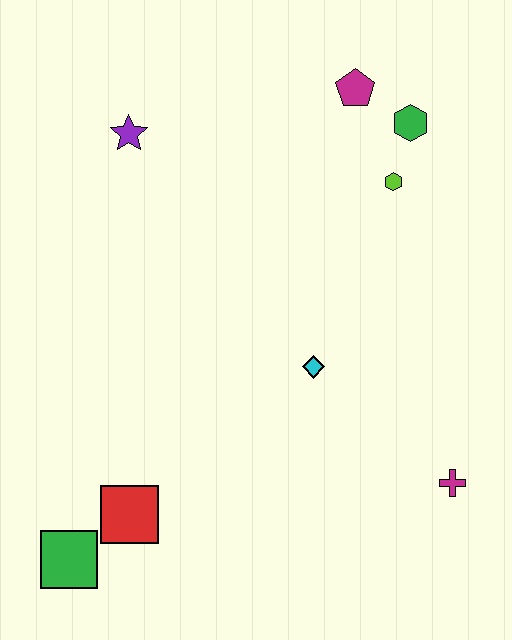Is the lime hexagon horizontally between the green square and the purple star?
No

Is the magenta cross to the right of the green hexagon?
Yes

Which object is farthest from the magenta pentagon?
The green square is farthest from the magenta pentagon.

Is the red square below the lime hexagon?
Yes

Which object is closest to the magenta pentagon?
The green hexagon is closest to the magenta pentagon.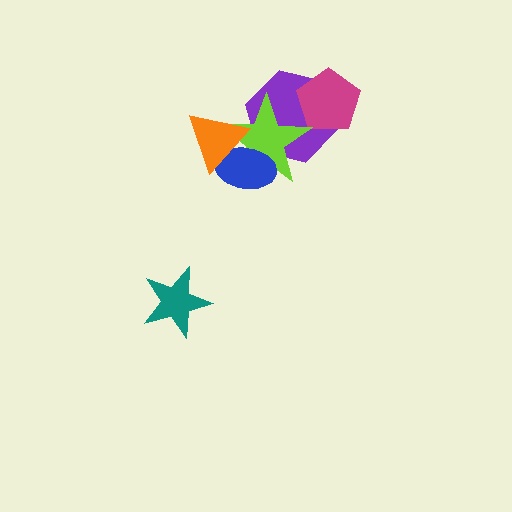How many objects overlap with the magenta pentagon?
1 object overlaps with the magenta pentagon.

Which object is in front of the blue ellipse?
The orange triangle is in front of the blue ellipse.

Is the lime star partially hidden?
Yes, it is partially covered by another shape.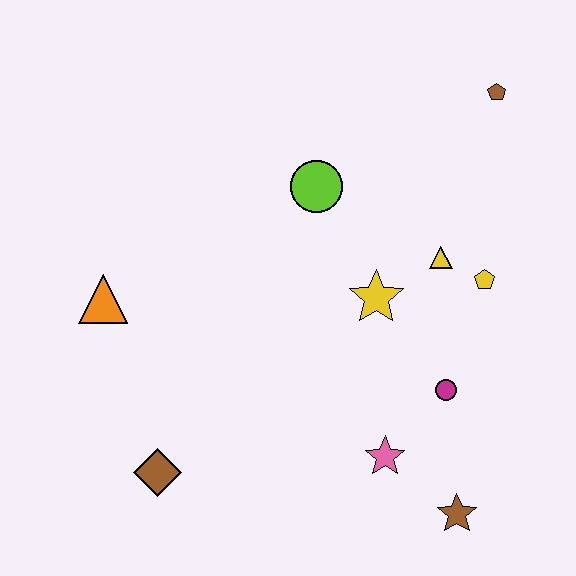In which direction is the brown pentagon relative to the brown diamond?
The brown pentagon is above the brown diamond.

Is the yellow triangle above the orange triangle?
Yes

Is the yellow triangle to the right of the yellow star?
Yes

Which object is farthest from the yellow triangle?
The brown diamond is farthest from the yellow triangle.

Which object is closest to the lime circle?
The yellow star is closest to the lime circle.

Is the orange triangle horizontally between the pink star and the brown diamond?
No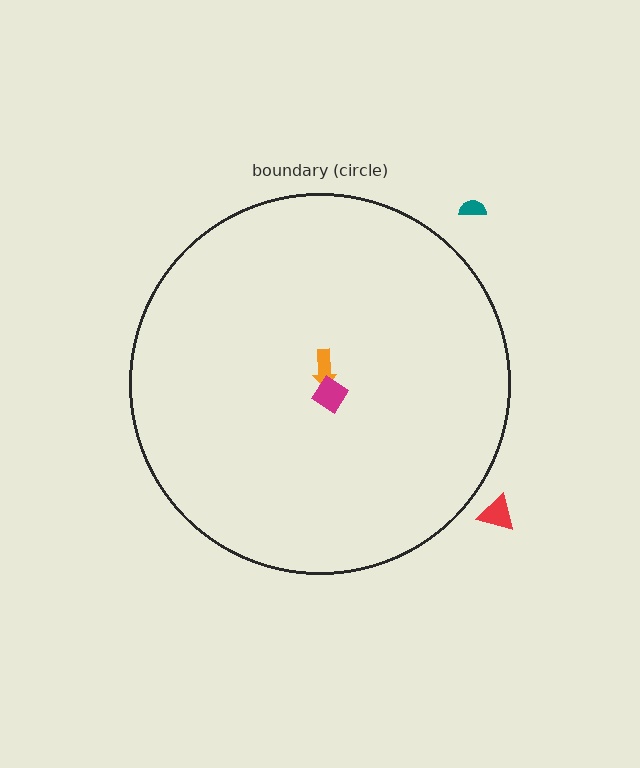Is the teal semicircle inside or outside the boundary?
Outside.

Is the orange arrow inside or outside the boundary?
Inside.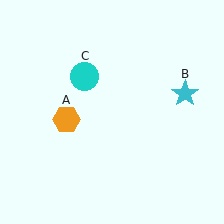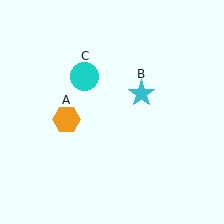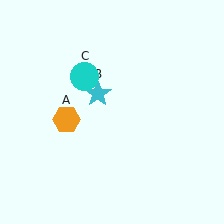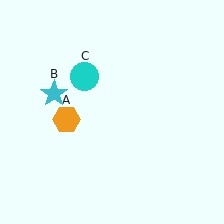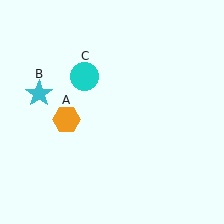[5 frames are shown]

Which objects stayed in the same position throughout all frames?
Orange hexagon (object A) and cyan circle (object C) remained stationary.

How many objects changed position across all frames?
1 object changed position: cyan star (object B).